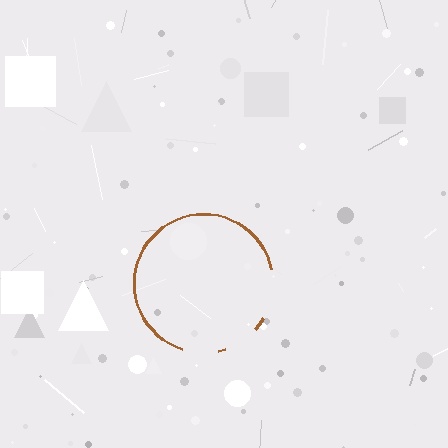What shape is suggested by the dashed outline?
The dashed outline suggests a circle.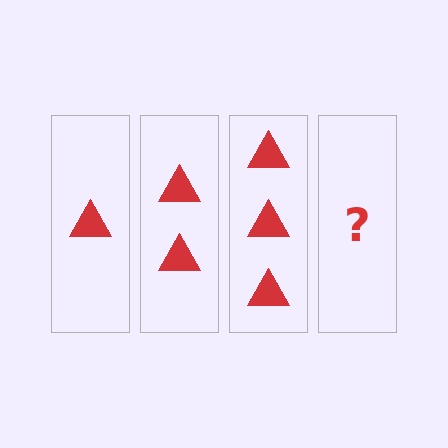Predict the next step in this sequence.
The next step is 4 triangles.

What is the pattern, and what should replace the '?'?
The pattern is that each step adds one more triangle. The '?' should be 4 triangles.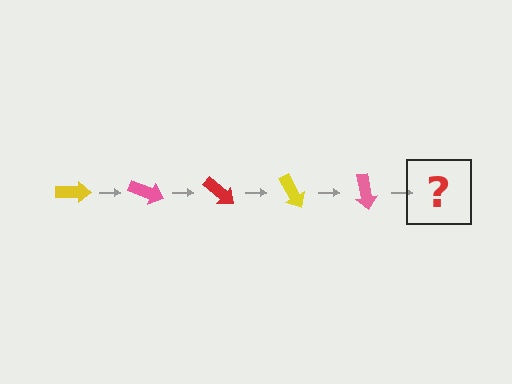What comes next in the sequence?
The next element should be a red arrow, rotated 100 degrees from the start.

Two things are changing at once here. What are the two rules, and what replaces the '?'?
The two rules are that it rotates 20 degrees each step and the color cycles through yellow, pink, and red. The '?' should be a red arrow, rotated 100 degrees from the start.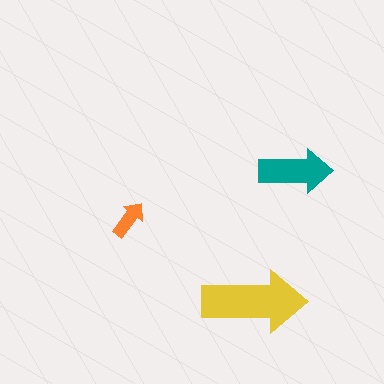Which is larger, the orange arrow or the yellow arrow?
The yellow one.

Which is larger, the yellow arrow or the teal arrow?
The yellow one.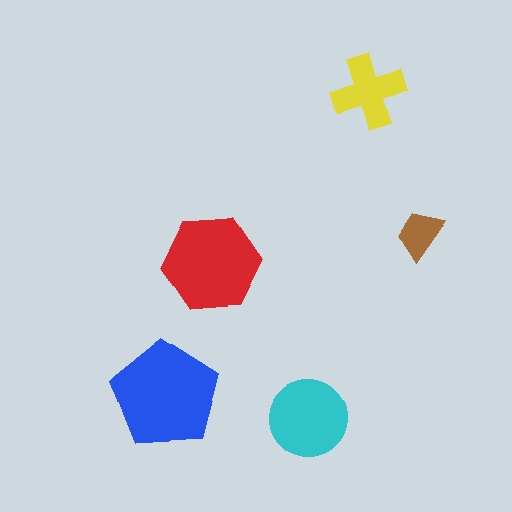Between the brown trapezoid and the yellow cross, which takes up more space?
The yellow cross.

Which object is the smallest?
The brown trapezoid.